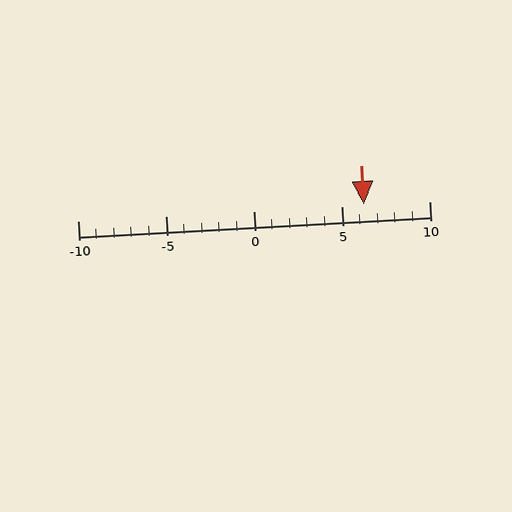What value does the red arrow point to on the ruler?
The red arrow points to approximately 6.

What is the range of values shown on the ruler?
The ruler shows values from -10 to 10.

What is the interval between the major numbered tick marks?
The major tick marks are spaced 5 units apart.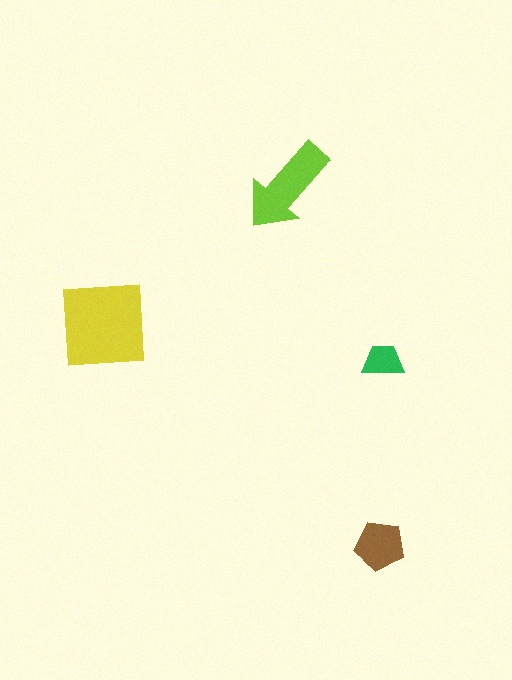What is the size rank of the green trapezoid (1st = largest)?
4th.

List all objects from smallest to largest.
The green trapezoid, the brown pentagon, the lime arrow, the yellow square.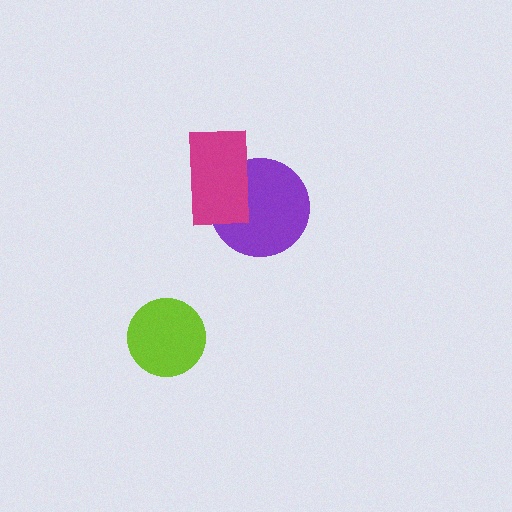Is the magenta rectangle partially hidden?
No, no other shape covers it.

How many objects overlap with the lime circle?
0 objects overlap with the lime circle.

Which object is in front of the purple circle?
The magenta rectangle is in front of the purple circle.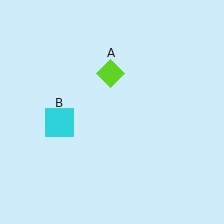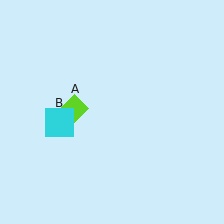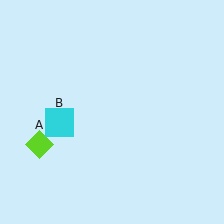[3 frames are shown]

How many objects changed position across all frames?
1 object changed position: lime diamond (object A).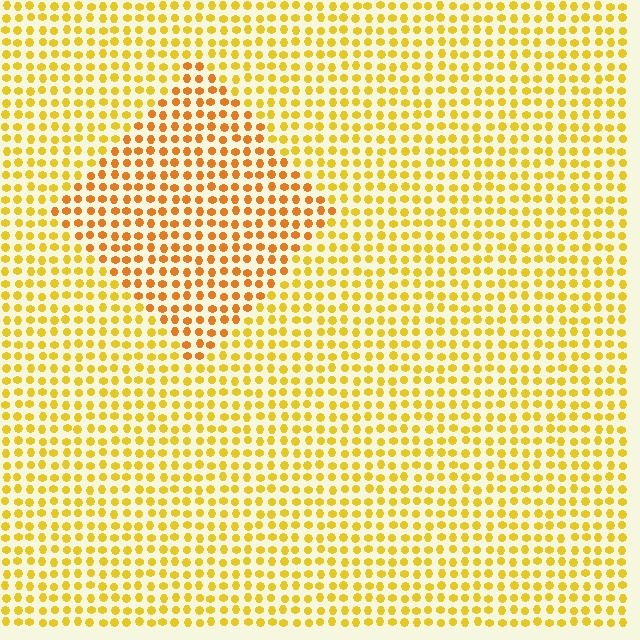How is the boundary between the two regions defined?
The boundary is defined purely by a slight shift in hue (about 24 degrees). Spacing, size, and orientation are identical on both sides.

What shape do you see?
I see a diamond.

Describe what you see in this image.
The image is filled with small yellow elements in a uniform arrangement. A diamond-shaped region is visible where the elements are tinted to a slightly different hue, forming a subtle color boundary.